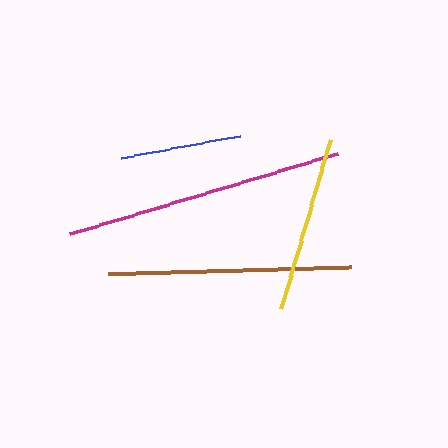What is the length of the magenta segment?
The magenta segment is approximately 280 pixels long.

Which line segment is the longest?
The magenta line is the longest at approximately 280 pixels.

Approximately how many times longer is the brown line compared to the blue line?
The brown line is approximately 2.0 times the length of the blue line.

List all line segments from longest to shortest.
From longest to shortest: magenta, brown, yellow, blue.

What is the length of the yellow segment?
The yellow segment is approximately 177 pixels long.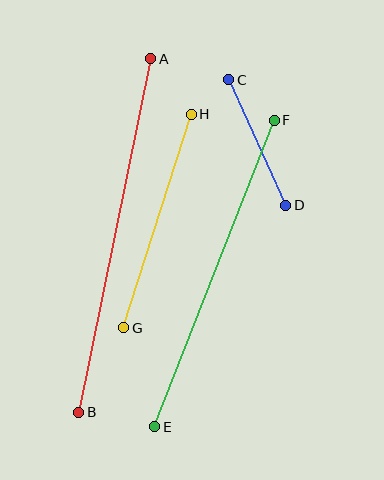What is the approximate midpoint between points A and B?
The midpoint is at approximately (115, 236) pixels.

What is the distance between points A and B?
The distance is approximately 361 pixels.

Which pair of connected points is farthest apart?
Points A and B are farthest apart.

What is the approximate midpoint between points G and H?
The midpoint is at approximately (157, 221) pixels.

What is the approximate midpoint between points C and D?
The midpoint is at approximately (257, 142) pixels.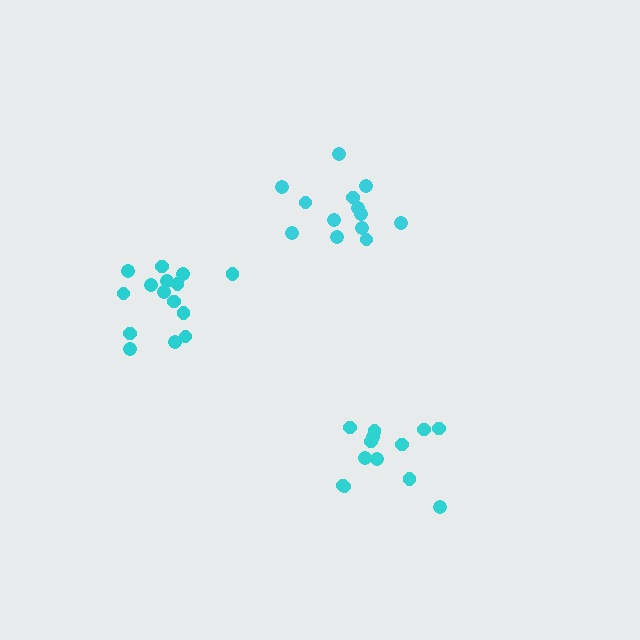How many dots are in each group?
Group 1: 13 dots, Group 2: 13 dots, Group 3: 15 dots (41 total).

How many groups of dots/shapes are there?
There are 3 groups.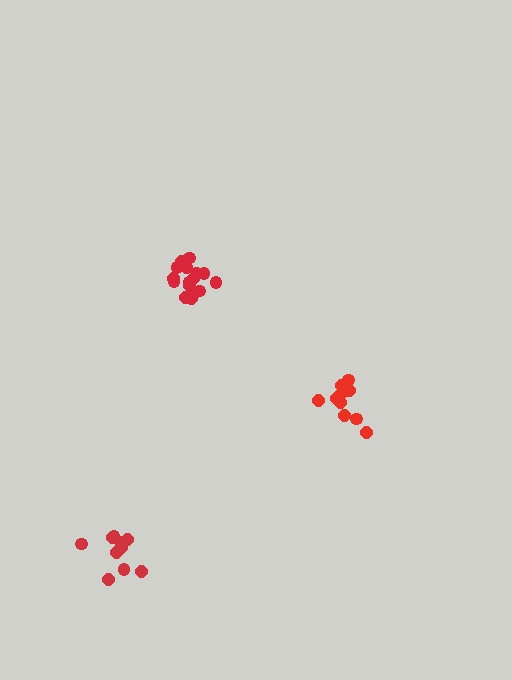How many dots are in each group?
Group 1: 16 dots, Group 2: 10 dots, Group 3: 11 dots (37 total).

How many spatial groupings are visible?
There are 3 spatial groupings.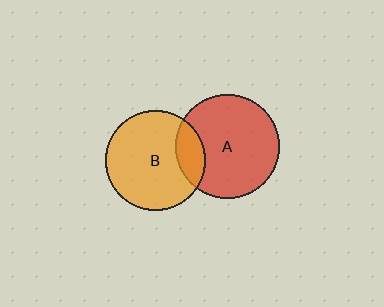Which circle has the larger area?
Circle A (red).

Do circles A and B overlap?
Yes.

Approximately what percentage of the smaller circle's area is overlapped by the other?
Approximately 20%.